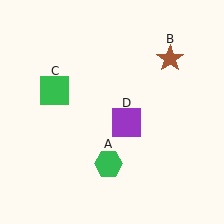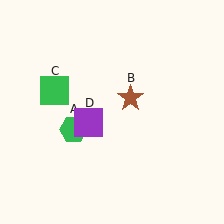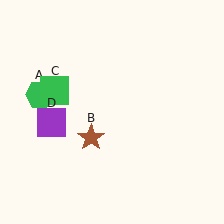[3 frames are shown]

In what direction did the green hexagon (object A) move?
The green hexagon (object A) moved up and to the left.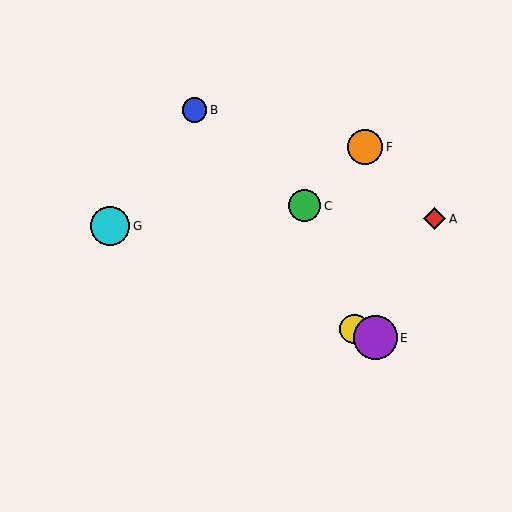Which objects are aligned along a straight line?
Objects D, E, G are aligned along a straight line.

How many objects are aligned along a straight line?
3 objects (D, E, G) are aligned along a straight line.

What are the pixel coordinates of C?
Object C is at (305, 206).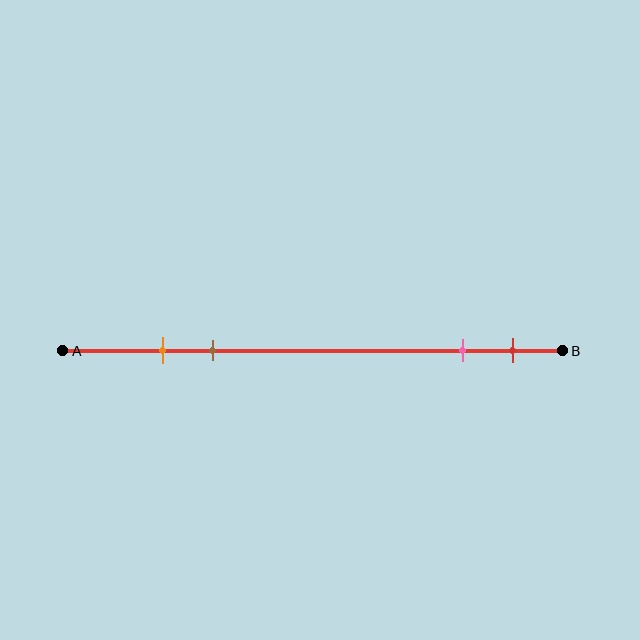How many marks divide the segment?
There are 4 marks dividing the segment.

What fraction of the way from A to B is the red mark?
The red mark is approximately 90% (0.9) of the way from A to B.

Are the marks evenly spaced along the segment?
No, the marks are not evenly spaced.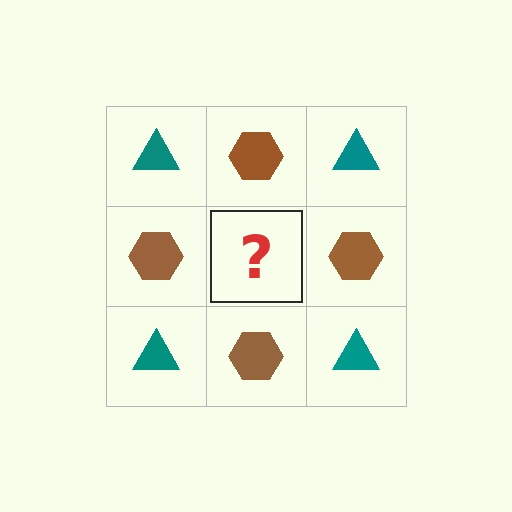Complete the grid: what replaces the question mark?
The question mark should be replaced with a teal triangle.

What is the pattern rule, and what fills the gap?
The rule is that it alternates teal triangle and brown hexagon in a checkerboard pattern. The gap should be filled with a teal triangle.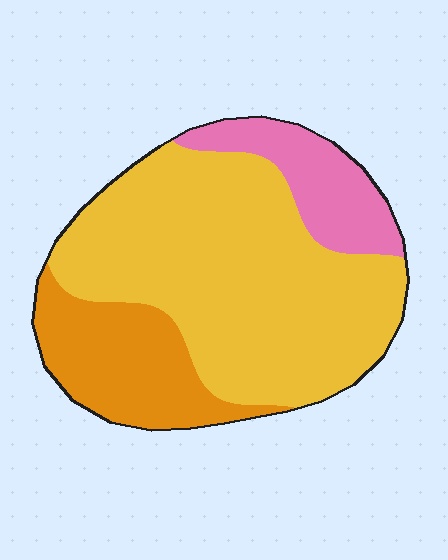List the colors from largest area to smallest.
From largest to smallest: yellow, orange, pink.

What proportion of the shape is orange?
Orange takes up about one fifth (1/5) of the shape.